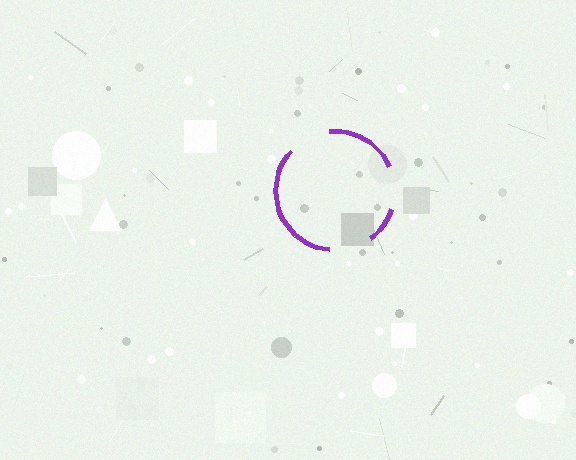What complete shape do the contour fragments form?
The contour fragments form a circle.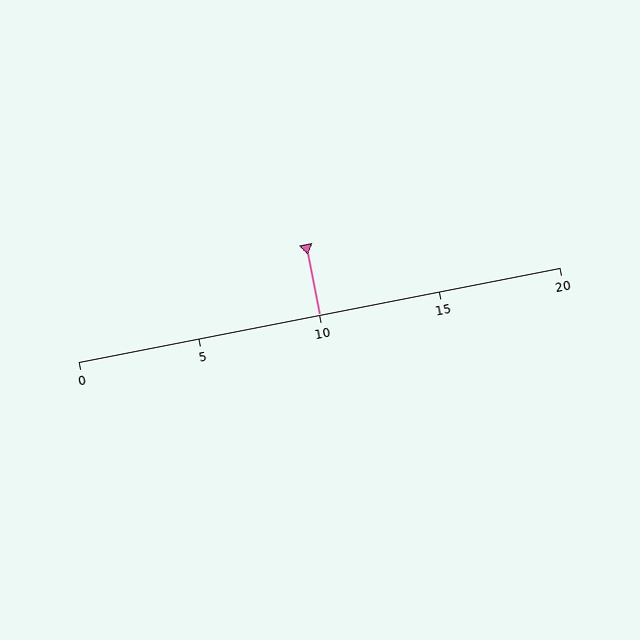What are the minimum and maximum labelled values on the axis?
The axis runs from 0 to 20.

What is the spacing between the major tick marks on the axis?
The major ticks are spaced 5 apart.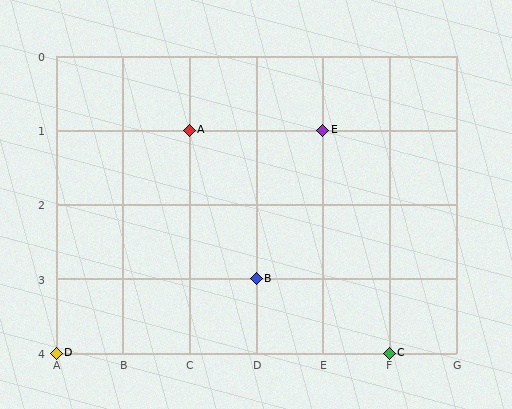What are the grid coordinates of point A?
Point A is at grid coordinates (C, 1).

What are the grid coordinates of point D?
Point D is at grid coordinates (A, 4).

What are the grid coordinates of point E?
Point E is at grid coordinates (E, 1).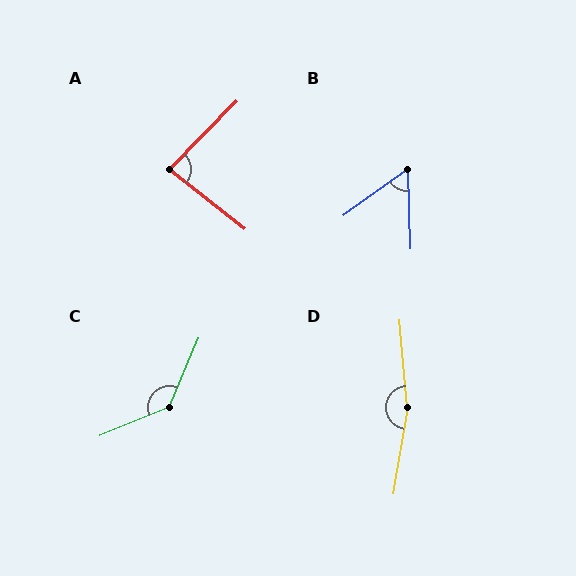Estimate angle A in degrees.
Approximately 84 degrees.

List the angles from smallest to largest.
B (56°), A (84°), C (135°), D (165°).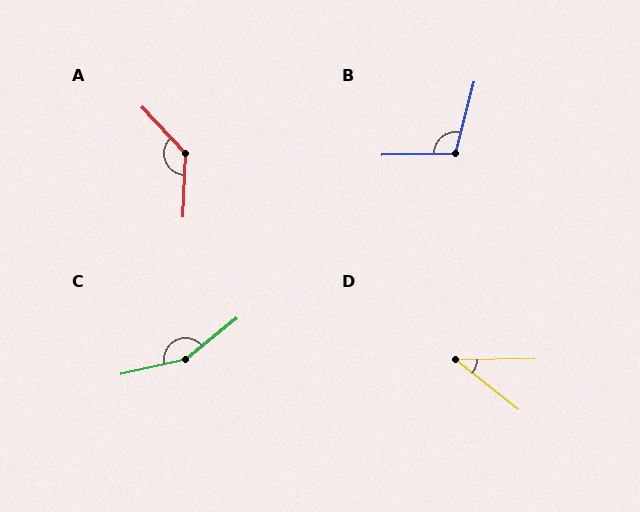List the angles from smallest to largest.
D (40°), B (106°), A (135°), C (154°).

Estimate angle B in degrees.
Approximately 106 degrees.